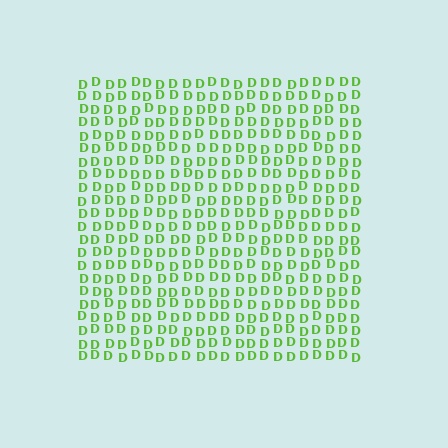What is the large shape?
The large shape is a square.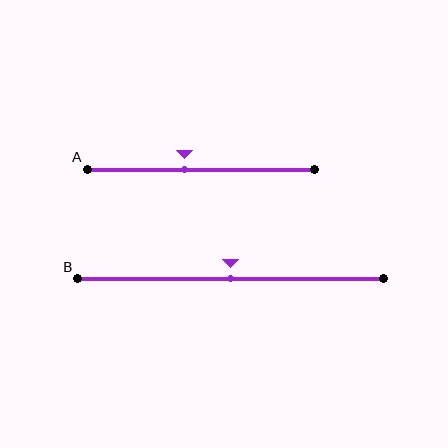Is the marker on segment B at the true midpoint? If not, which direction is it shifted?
Yes, the marker on segment B is at the true midpoint.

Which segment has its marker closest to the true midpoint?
Segment B has its marker closest to the true midpoint.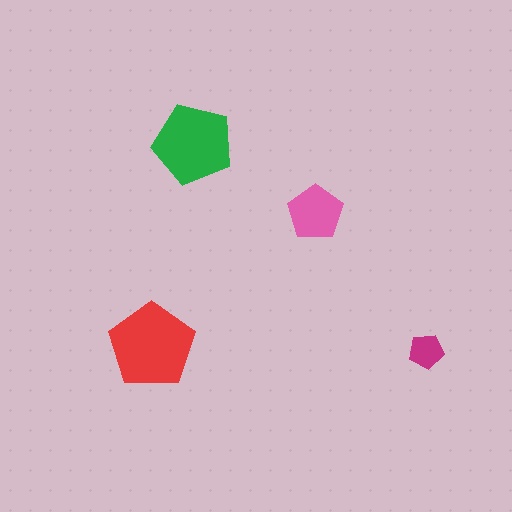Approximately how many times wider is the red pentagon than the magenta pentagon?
About 2.5 times wider.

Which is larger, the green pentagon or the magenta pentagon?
The green one.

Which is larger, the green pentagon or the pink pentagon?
The green one.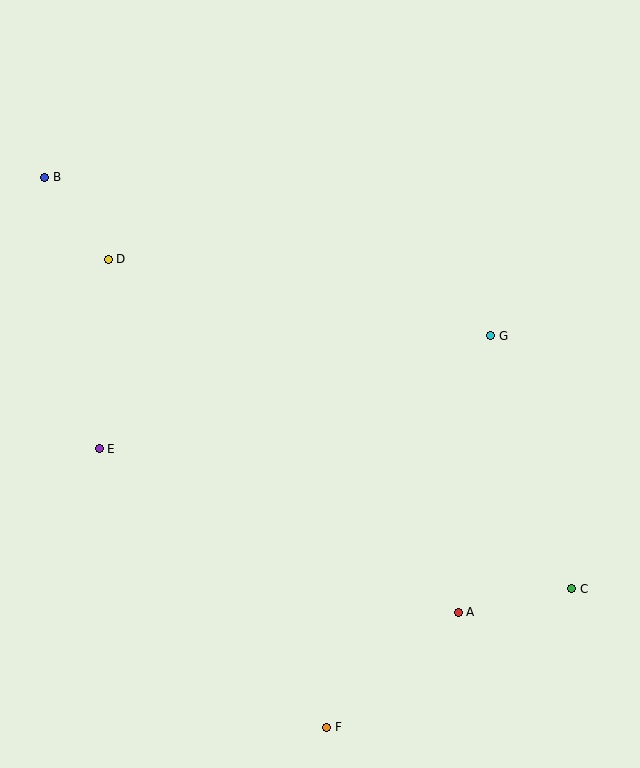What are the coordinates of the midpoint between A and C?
The midpoint between A and C is at (515, 601).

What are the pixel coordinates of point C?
Point C is at (572, 589).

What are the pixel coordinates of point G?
Point G is at (491, 336).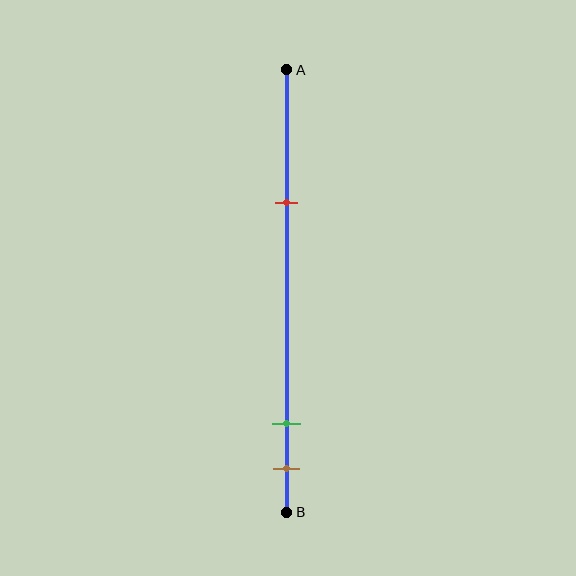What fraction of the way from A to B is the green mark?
The green mark is approximately 80% (0.8) of the way from A to B.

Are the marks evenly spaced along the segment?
No, the marks are not evenly spaced.